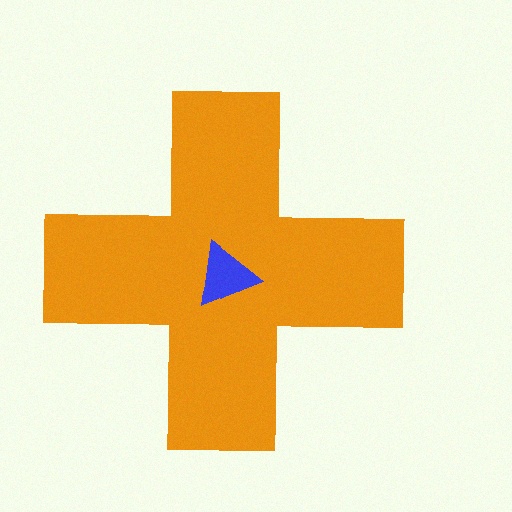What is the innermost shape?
The blue triangle.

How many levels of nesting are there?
2.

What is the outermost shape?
The orange cross.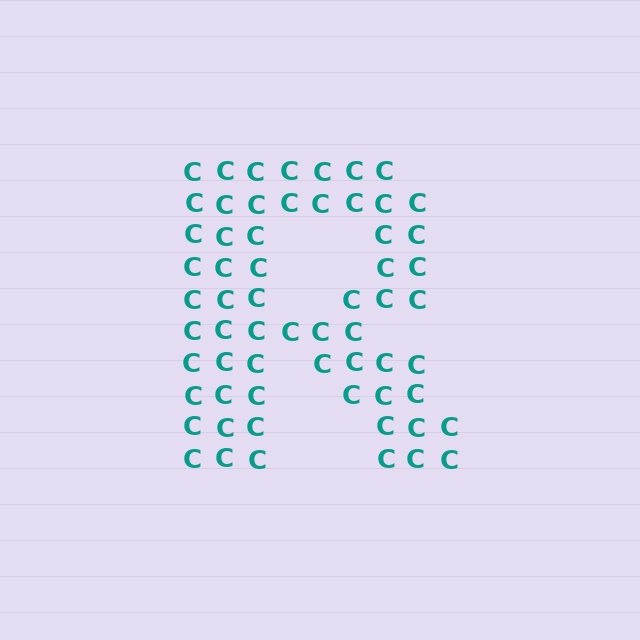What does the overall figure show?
The overall figure shows the letter R.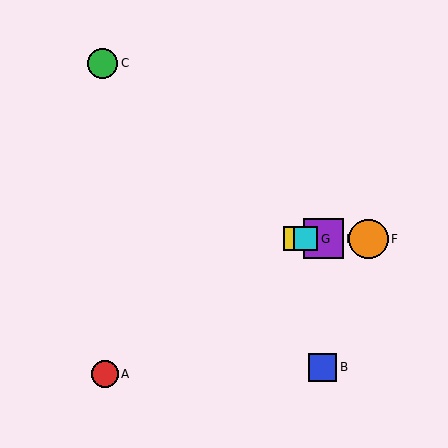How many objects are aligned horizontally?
4 objects (D, E, F, G) are aligned horizontally.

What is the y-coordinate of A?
Object A is at y≈374.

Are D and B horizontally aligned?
No, D is at y≈239 and B is at y≈367.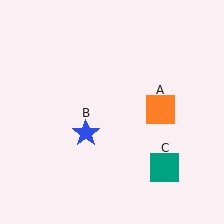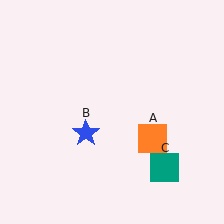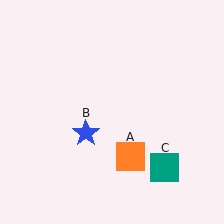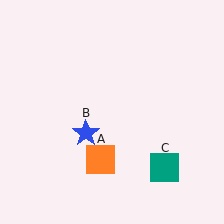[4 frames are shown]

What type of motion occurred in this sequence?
The orange square (object A) rotated clockwise around the center of the scene.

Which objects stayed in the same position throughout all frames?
Blue star (object B) and teal square (object C) remained stationary.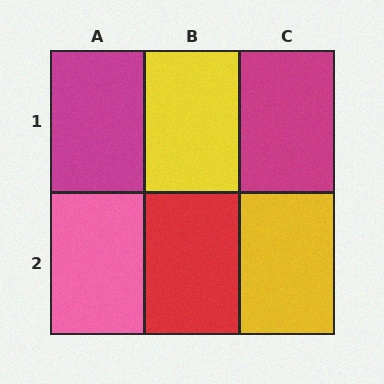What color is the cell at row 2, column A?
Pink.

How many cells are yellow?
2 cells are yellow.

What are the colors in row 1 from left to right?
Magenta, yellow, magenta.